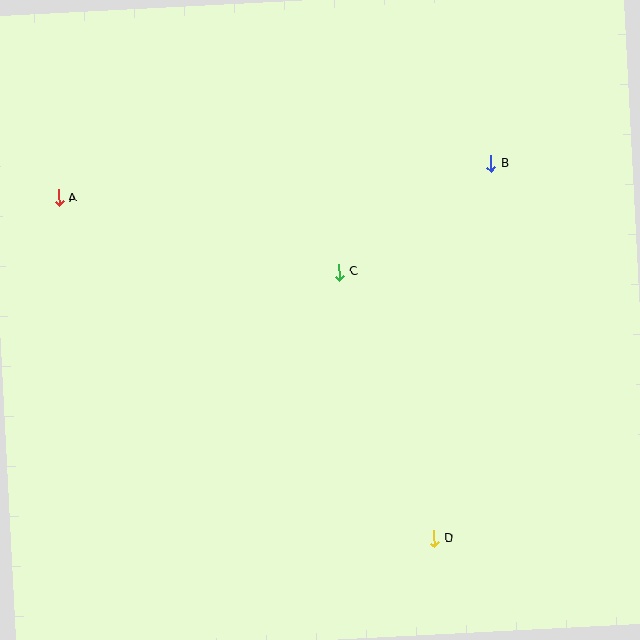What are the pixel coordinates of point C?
Point C is at (340, 272).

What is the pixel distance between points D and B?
The distance between D and B is 379 pixels.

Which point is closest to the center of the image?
Point C at (340, 272) is closest to the center.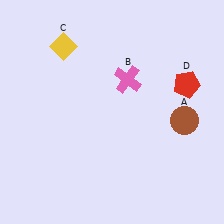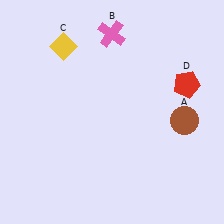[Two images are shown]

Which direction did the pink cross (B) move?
The pink cross (B) moved up.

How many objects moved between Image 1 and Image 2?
1 object moved between the two images.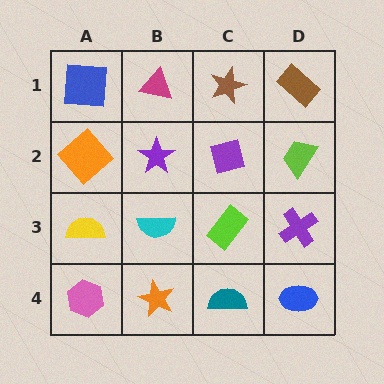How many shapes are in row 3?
4 shapes.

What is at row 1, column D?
A brown rectangle.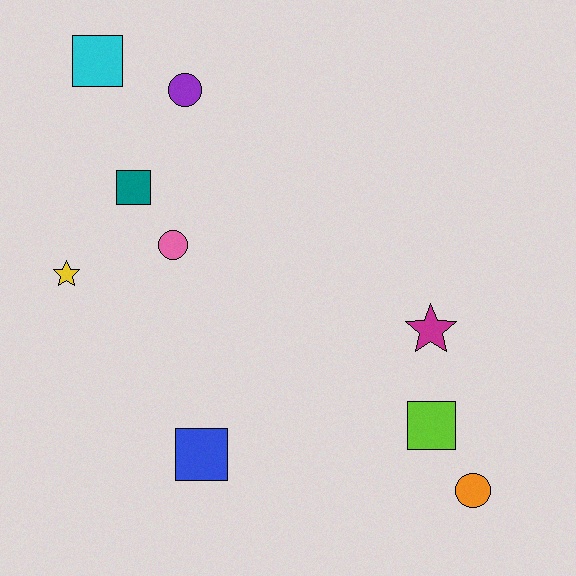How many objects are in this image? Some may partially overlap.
There are 9 objects.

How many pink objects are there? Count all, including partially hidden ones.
There is 1 pink object.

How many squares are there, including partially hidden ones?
There are 4 squares.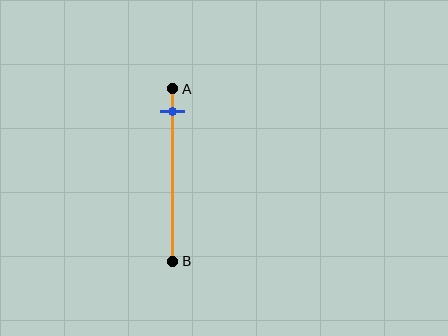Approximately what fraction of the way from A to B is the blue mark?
The blue mark is approximately 15% of the way from A to B.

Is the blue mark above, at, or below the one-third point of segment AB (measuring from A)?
The blue mark is above the one-third point of segment AB.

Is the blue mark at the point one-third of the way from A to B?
No, the mark is at about 15% from A, not at the 33% one-third point.